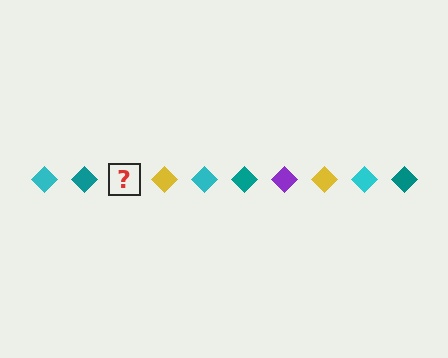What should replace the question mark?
The question mark should be replaced with a purple diamond.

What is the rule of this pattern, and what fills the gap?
The rule is that the pattern cycles through cyan, teal, purple, yellow diamonds. The gap should be filled with a purple diamond.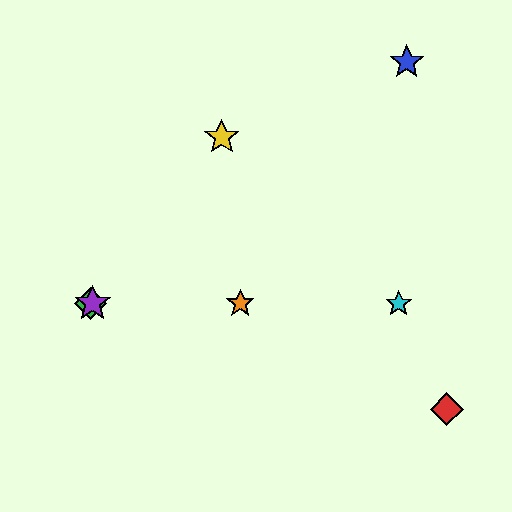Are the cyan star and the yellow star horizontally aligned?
No, the cyan star is at y≈303 and the yellow star is at y≈137.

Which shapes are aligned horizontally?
The green diamond, the purple star, the orange star, the cyan star are aligned horizontally.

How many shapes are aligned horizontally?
4 shapes (the green diamond, the purple star, the orange star, the cyan star) are aligned horizontally.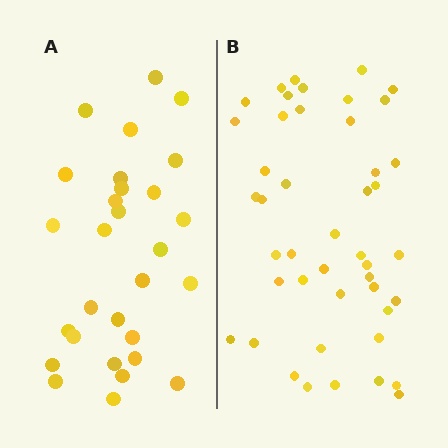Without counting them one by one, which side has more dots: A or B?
Region B (the right region) has more dots.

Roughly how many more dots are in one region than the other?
Region B has approximately 15 more dots than region A.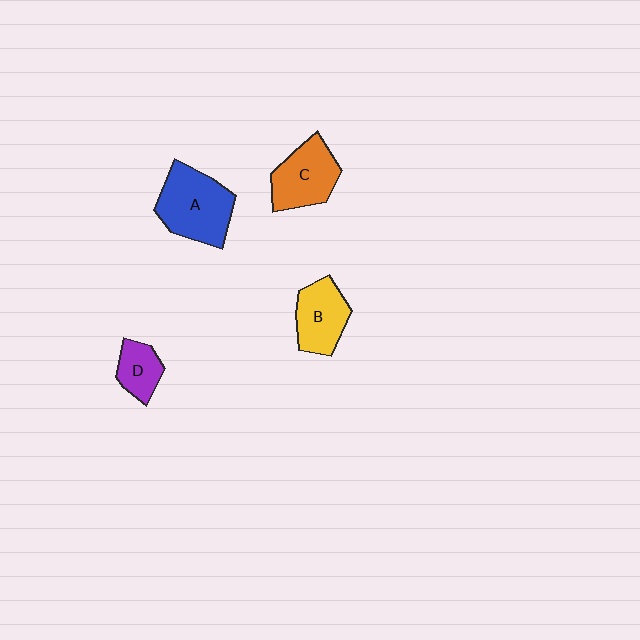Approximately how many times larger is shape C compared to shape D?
Approximately 1.7 times.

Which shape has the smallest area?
Shape D (purple).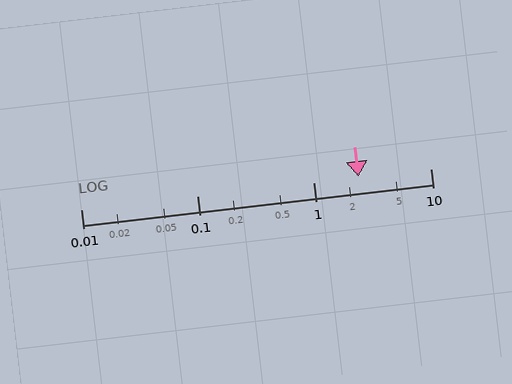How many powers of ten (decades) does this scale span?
The scale spans 3 decades, from 0.01 to 10.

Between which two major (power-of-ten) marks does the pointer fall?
The pointer is between 1 and 10.